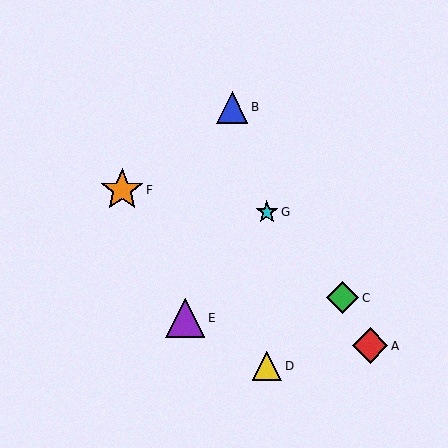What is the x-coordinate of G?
Object G is at x≈267.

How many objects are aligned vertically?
2 objects (D, G) are aligned vertically.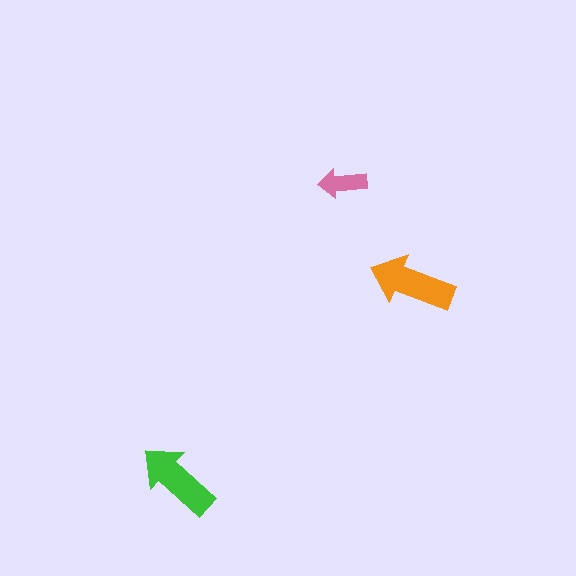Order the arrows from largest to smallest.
the orange one, the green one, the pink one.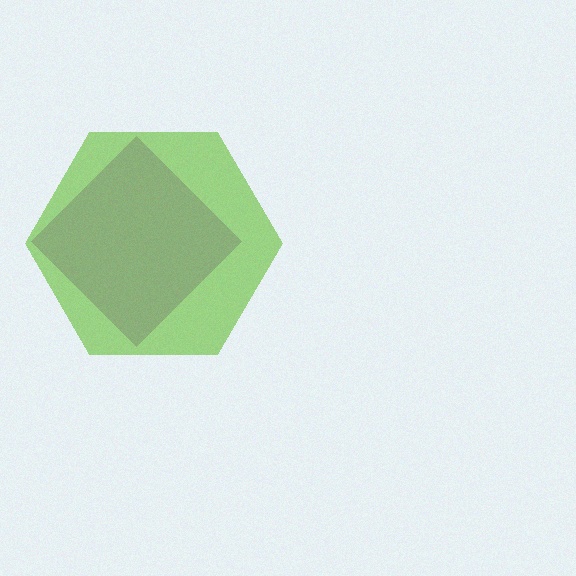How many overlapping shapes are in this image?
There are 2 overlapping shapes in the image.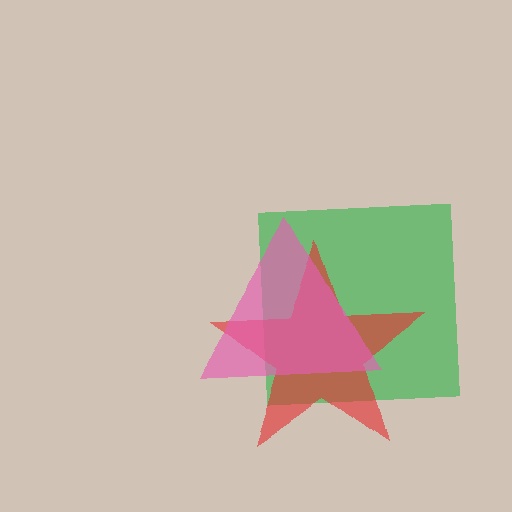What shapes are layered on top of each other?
The layered shapes are: a green square, a red star, a pink triangle.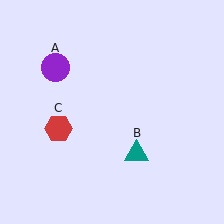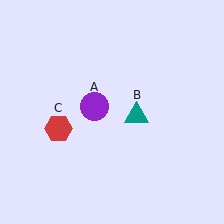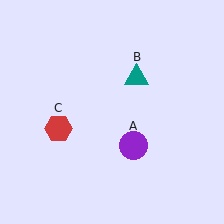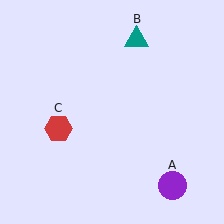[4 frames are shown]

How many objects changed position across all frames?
2 objects changed position: purple circle (object A), teal triangle (object B).